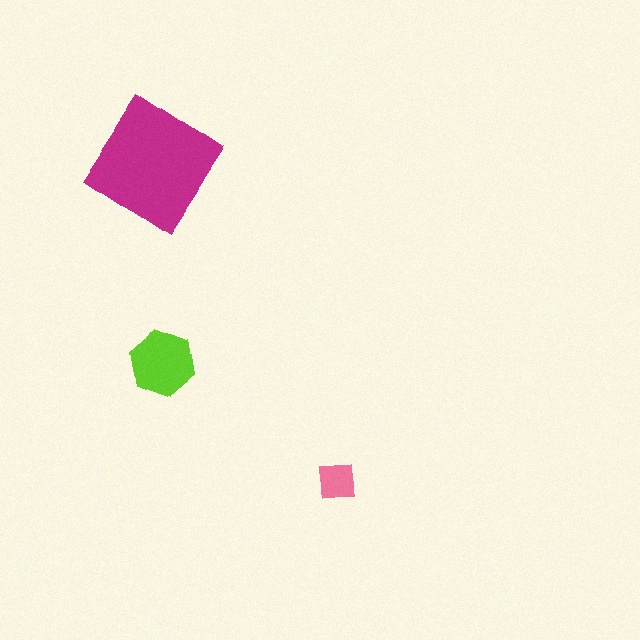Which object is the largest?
The magenta diamond.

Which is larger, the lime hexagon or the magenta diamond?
The magenta diamond.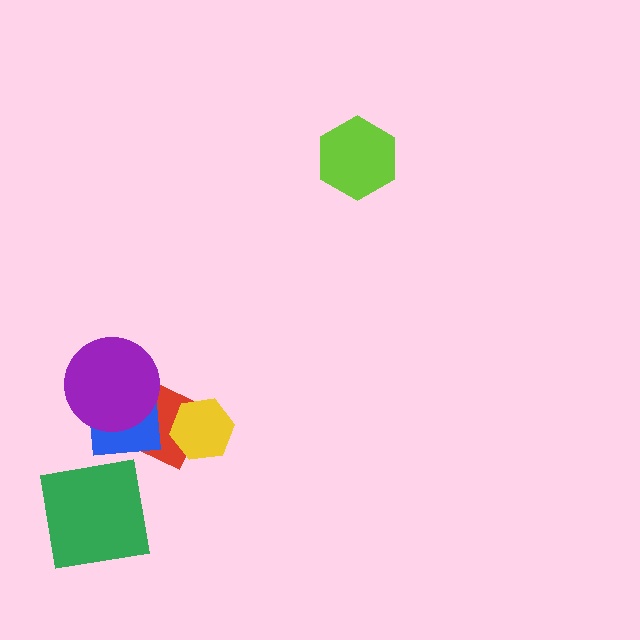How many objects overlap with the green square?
0 objects overlap with the green square.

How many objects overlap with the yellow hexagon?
1 object overlaps with the yellow hexagon.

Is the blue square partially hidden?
Yes, it is partially covered by another shape.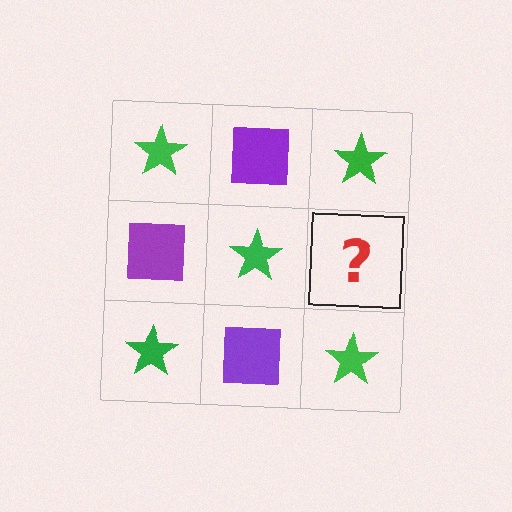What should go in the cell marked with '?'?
The missing cell should contain a purple square.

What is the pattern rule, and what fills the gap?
The rule is that it alternates green star and purple square in a checkerboard pattern. The gap should be filled with a purple square.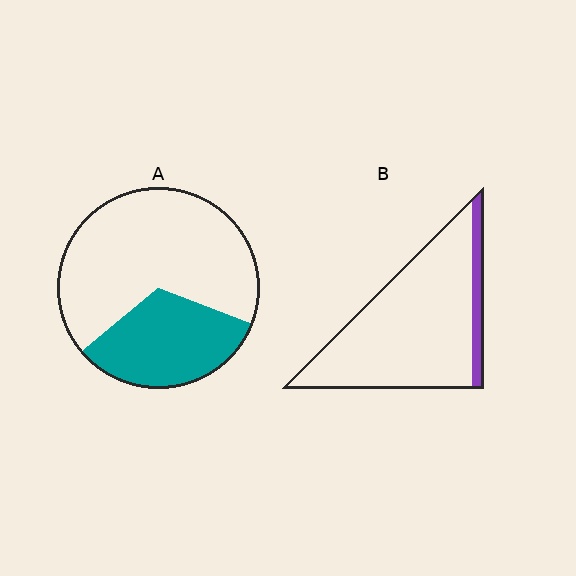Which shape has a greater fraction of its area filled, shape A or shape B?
Shape A.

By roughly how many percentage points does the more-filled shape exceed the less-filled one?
By roughly 20 percentage points (A over B).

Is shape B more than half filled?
No.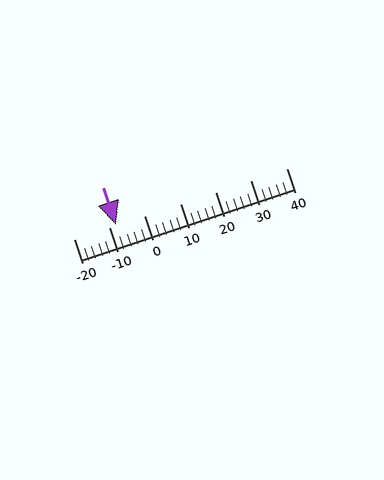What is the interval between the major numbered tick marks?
The major tick marks are spaced 10 units apart.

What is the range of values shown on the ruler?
The ruler shows values from -20 to 40.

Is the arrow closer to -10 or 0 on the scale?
The arrow is closer to -10.